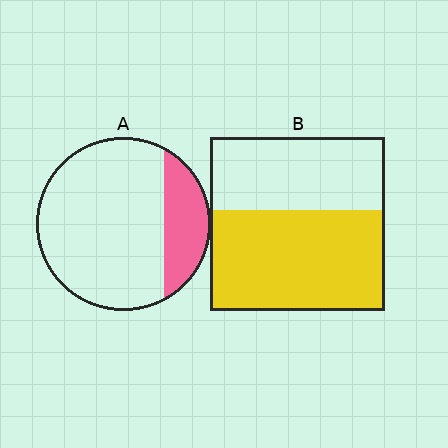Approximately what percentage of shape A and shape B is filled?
A is approximately 20% and B is approximately 60%.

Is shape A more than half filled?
No.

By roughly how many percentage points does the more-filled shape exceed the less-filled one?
By roughly 35 percentage points (B over A).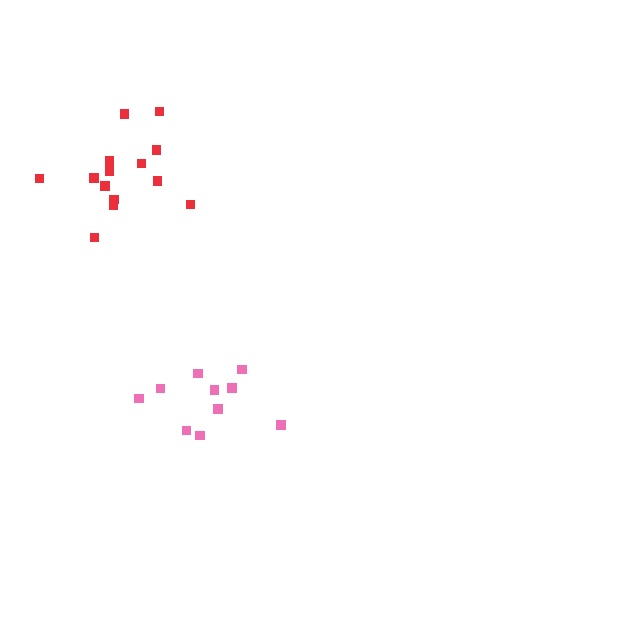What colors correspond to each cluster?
The clusters are colored: pink, red.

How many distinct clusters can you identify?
There are 2 distinct clusters.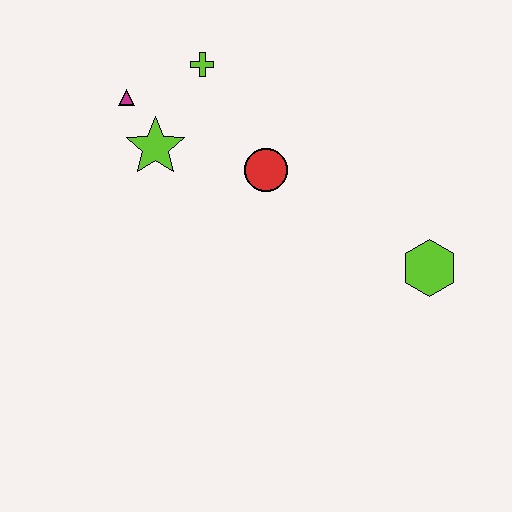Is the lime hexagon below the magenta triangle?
Yes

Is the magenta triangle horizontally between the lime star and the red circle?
No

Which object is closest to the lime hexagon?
The red circle is closest to the lime hexagon.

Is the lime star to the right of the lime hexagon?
No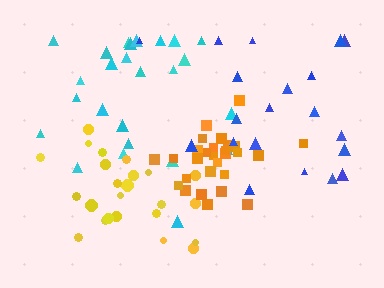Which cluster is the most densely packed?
Orange.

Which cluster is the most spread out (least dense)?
Blue.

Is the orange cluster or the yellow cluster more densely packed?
Orange.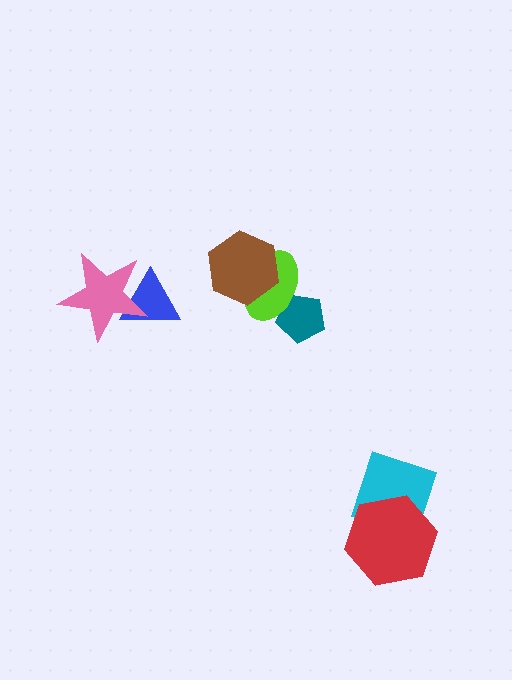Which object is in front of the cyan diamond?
The red hexagon is in front of the cyan diamond.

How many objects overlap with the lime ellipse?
2 objects overlap with the lime ellipse.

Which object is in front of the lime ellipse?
The brown hexagon is in front of the lime ellipse.